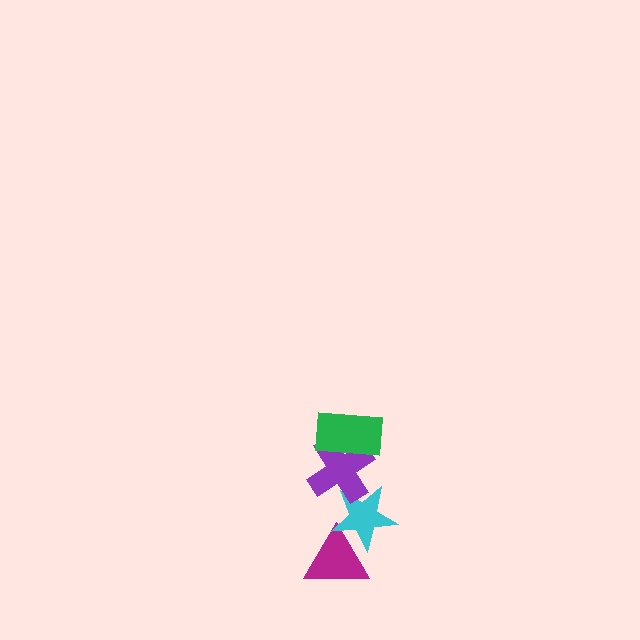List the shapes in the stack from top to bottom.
From top to bottom: the green rectangle, the purple cross, the cyan star, the magenta triangle.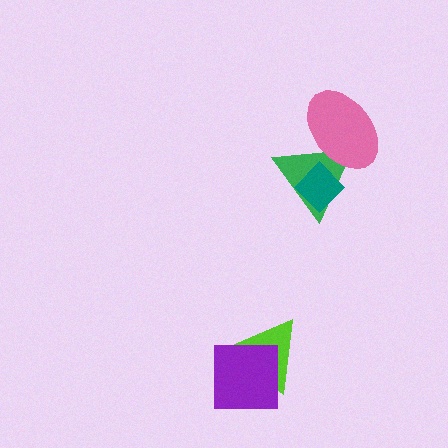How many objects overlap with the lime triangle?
1 object overlaps with the lime triangle.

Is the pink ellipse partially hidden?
No, no other shape covers it.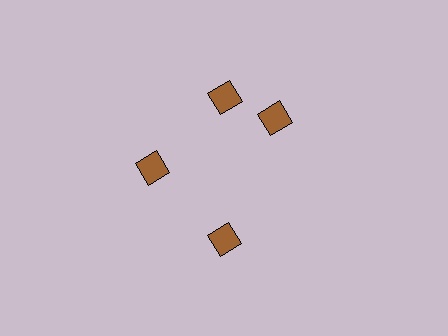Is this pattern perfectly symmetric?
No. The 4 brown diamonds are arranged in a ring, but one element near the 3 o'clock position is rotated out of alignment along the ring, breaking the 4-fold rotational symmetry.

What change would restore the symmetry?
The symmetry would be restored by rotating it back into even spacing with its neighbors so that all 4 diamonds sit at equal angles and equal distance from the center.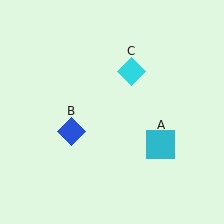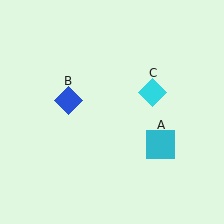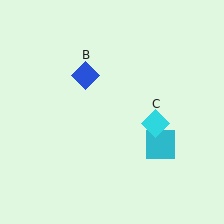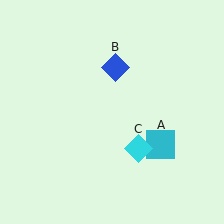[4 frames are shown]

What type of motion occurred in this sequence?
The blue diamond (object B), cyan diamond (object C) rotated clockwise around the center of the scene.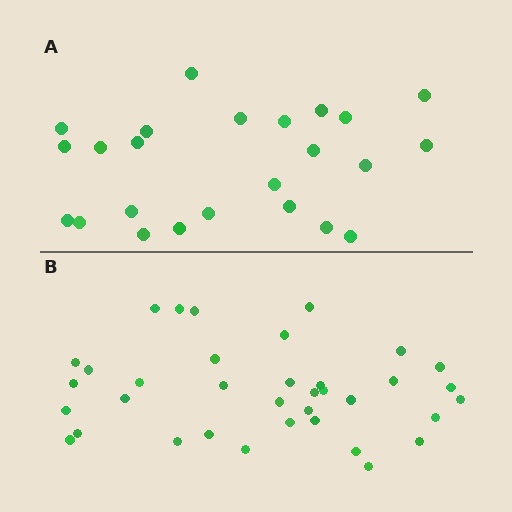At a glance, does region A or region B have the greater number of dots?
Region B (the bottom region) has more dots.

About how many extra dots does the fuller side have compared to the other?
Region B has roughly 12 or so more dots than region A.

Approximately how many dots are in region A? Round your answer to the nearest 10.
About 20 dots. (The exact count is 24, which rounds to 20.)